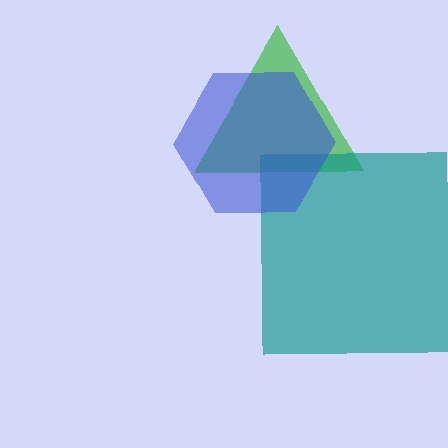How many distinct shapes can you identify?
There are 3 distinct shapes: a green triangle, a teal square, a blue hexagon.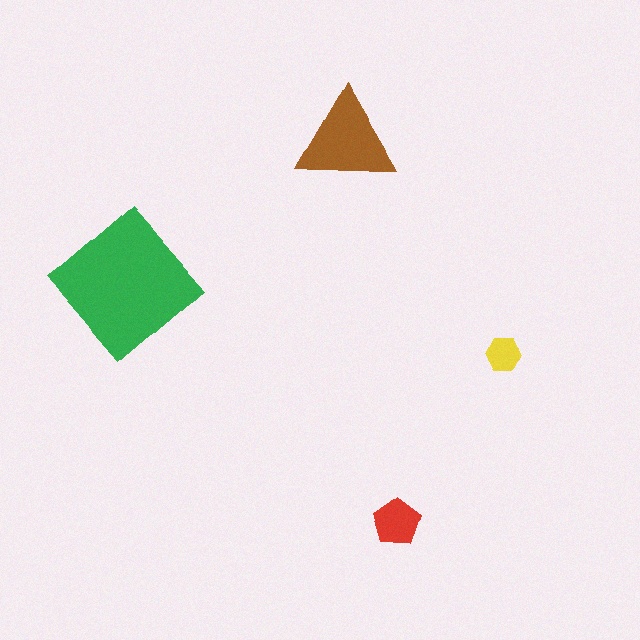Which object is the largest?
The green diamond.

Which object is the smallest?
The yellow hexagon.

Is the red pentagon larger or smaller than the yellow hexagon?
Larger.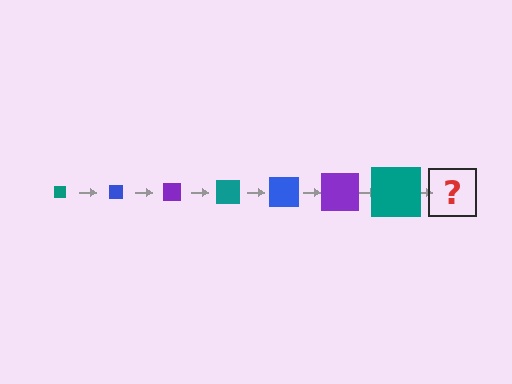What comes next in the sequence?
The next element should be a blue square, larger than the previous one.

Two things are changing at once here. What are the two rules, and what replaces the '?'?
The two rules are that the square grows larger each step and the color cycles through teal, blue, and purple. The '?' should be a blue square, larger than the previous one.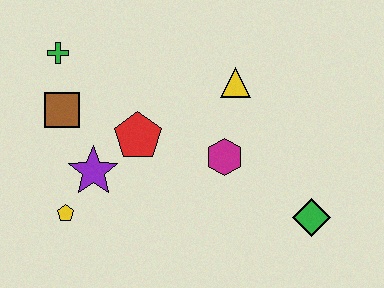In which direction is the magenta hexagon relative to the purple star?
The magenta hexagon is to the right of the purple star.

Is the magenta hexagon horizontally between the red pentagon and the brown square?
No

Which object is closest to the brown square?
The green cross is closest to the brown square.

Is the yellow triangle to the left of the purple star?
No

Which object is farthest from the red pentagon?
The green diamond is farthest from the red pentagon.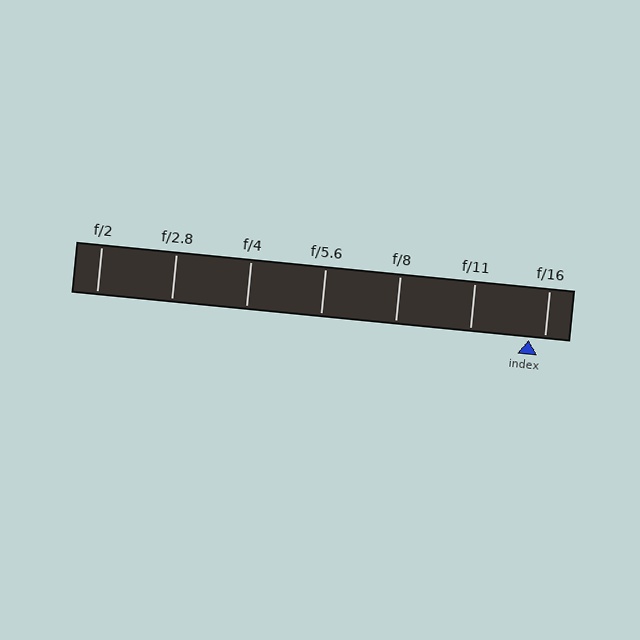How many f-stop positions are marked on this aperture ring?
There are 7 f-stop positions marked.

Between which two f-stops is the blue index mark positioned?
The index mark is between f/11 and f/16.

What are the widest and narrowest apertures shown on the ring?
The widest aperture shown is f/2 and the narrowest is f/16.